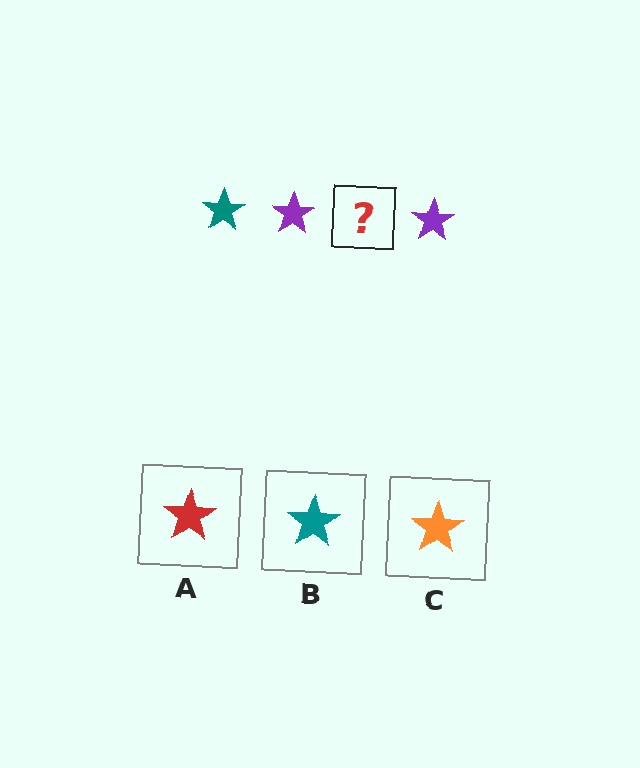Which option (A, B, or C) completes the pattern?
B.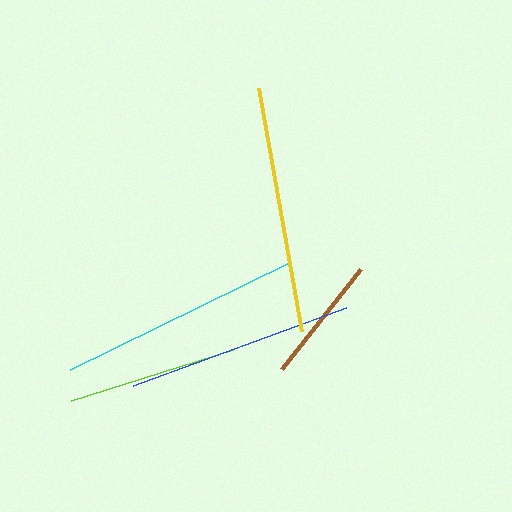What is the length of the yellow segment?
The yellow segment is approximately 247 pixels long.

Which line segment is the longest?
The yellow line is the longest at approximately 247 pixels.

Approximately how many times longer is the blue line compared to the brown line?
The blue line is approximately 1.8 times the length of the brown line.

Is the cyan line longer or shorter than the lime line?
The cyan line is longer than the lime line.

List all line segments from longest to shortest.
From longest to shortest: yellow, cyan, blue, lime, brown.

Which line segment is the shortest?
The brown line is the shortest at approximately 126 pixels.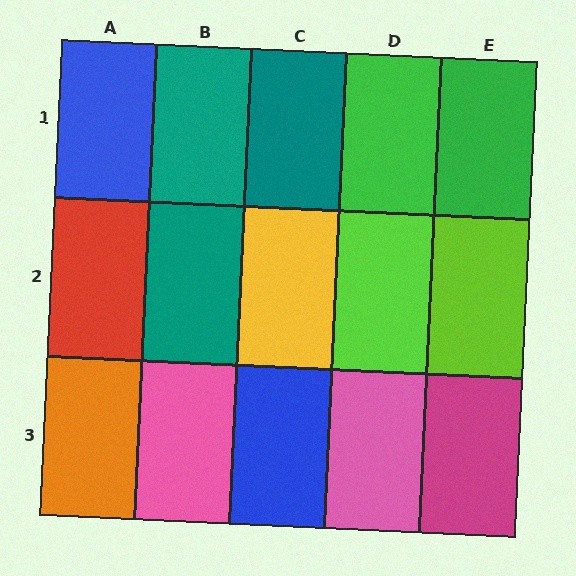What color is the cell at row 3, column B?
Pink.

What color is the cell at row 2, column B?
Teal.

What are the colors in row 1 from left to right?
Blue, teal, teal, green, green.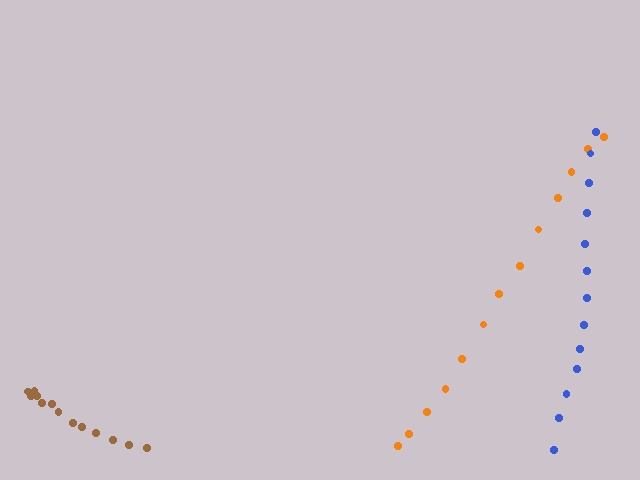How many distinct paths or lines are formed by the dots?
There are 3 distinct paths.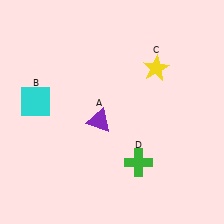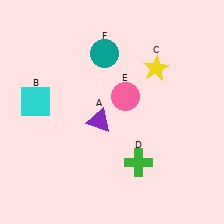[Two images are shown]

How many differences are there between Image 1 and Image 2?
There are 2 differences between the two images.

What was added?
A pink circle (E), a teal circle (F) were added in Image 2.